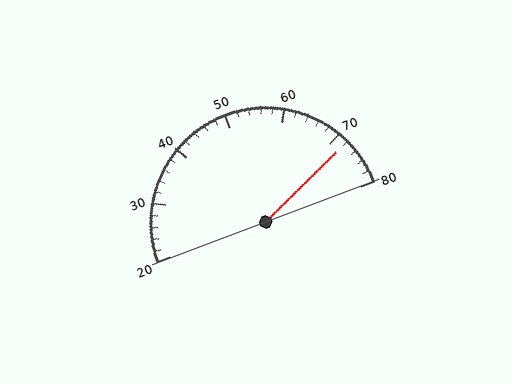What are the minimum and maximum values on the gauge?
The gauge ranges from 20 to 80.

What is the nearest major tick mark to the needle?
The nearest major tick mark is 70.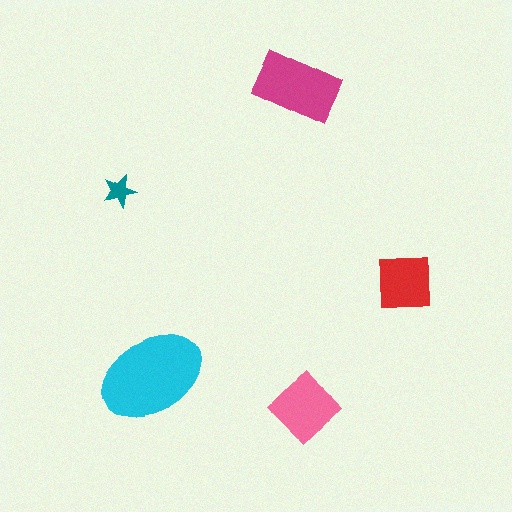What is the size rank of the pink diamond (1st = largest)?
3rd.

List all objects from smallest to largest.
The teal star, the red square, the pink diamond, the magenta rectangle, the cyan ellipse.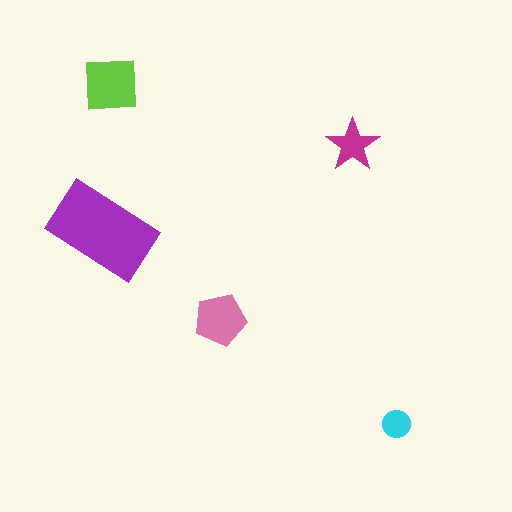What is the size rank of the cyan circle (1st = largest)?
5th.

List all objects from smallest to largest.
The cyan circle, the magenta star, the pink pentagon, the lime square, the purple rectangle.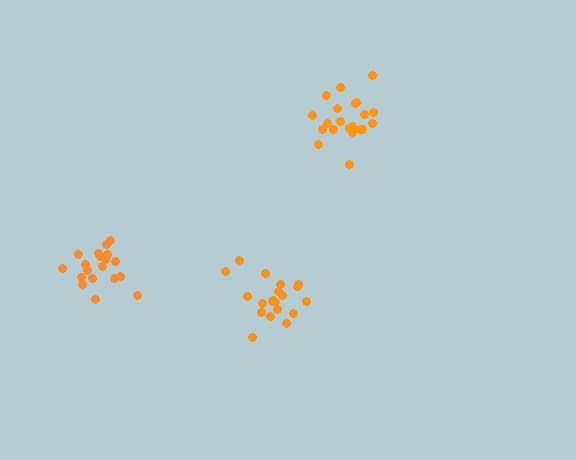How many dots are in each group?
Group 1: 20 dots, Group 2: 21 dots, Group 3: 19 dots (60 total).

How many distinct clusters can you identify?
There are 3 distinct clusters.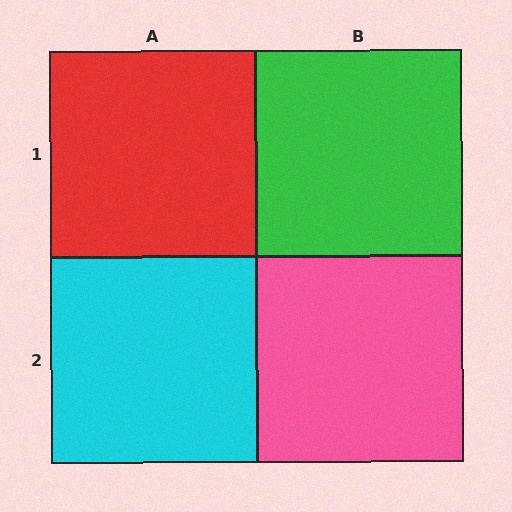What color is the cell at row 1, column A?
Red.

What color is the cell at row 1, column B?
Green.